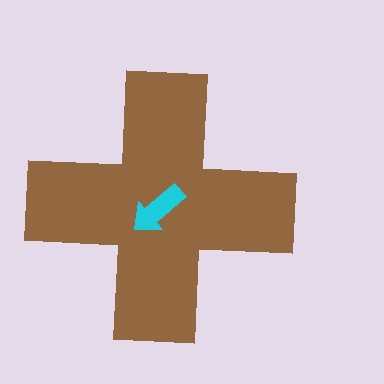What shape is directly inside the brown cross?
The cyan arrow.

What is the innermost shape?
The cyan arrow.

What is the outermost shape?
The brown cross.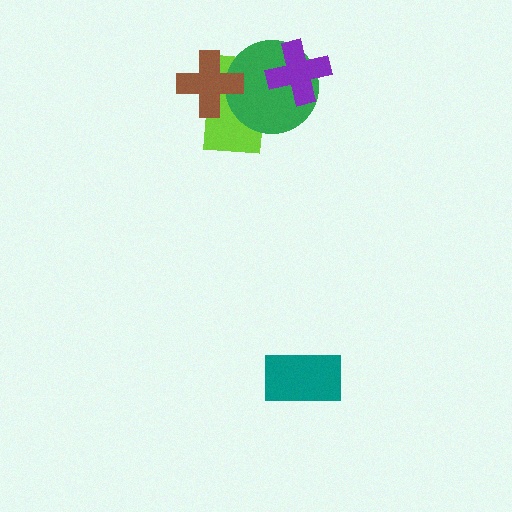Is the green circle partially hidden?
Yes, it is partially covered by another shape.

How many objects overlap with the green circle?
3 objects overlap with the green circle.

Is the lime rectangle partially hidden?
Yes, it is partially covered by another shape.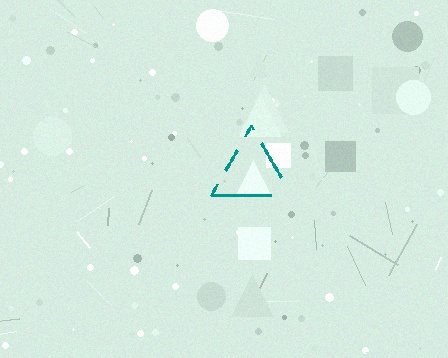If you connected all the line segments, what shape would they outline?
They would outline a triangle.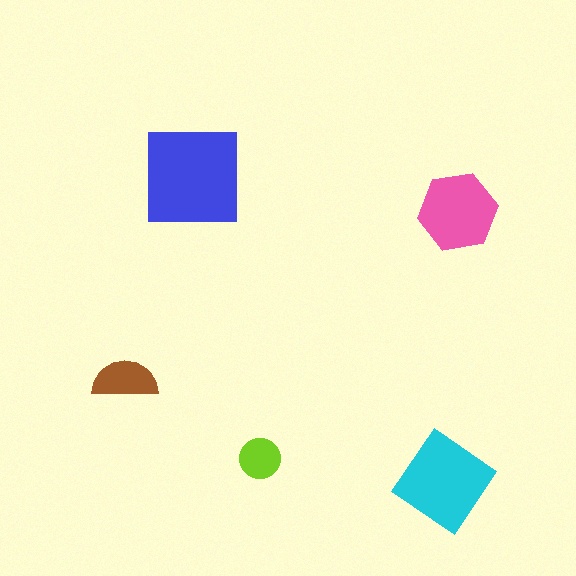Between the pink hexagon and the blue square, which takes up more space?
The blue square.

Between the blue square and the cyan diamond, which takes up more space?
The blue square.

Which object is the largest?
The blue square.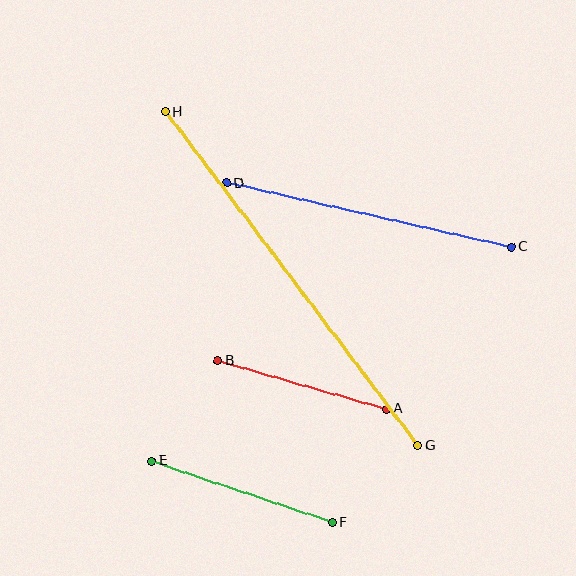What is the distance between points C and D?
The distance is approximately 292 pixels.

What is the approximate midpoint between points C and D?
The midpoint is at approximately (369, 215) pixels.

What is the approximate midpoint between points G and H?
The midpoint is at approximately (292, 279) pixels.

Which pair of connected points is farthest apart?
Points G and H are farthest apart.